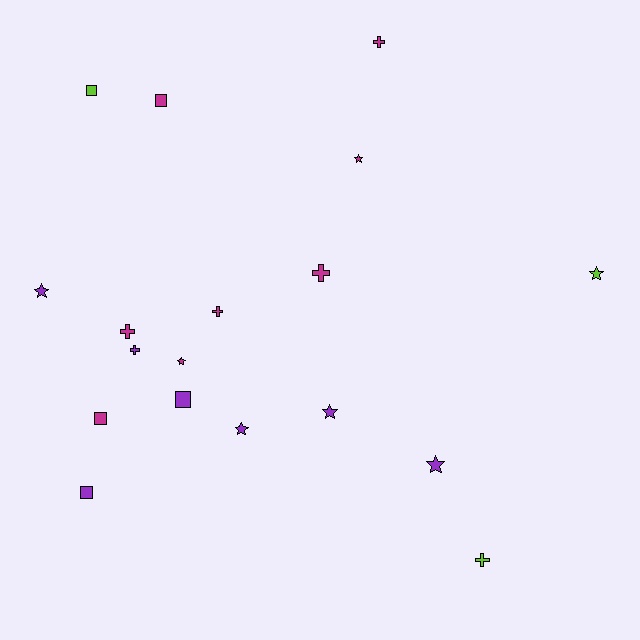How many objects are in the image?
There are 18 objects.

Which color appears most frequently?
Magenta, with 8 objects.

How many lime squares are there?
There is 1 lime square.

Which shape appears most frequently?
Star, with 7 objects.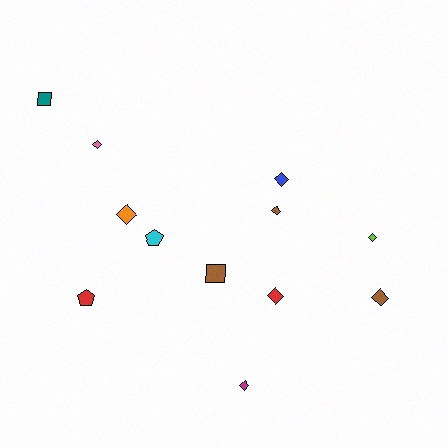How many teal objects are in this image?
There is 1 teal object.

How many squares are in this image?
There are 2 squares.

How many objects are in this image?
There are 12 objects.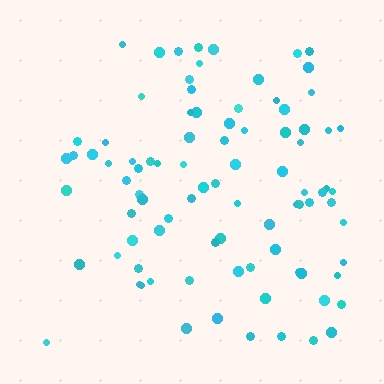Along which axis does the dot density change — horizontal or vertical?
Horizontal.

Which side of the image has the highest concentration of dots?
The right.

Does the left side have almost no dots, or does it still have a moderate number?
Still a moderate number, just noticeably fewer than the right.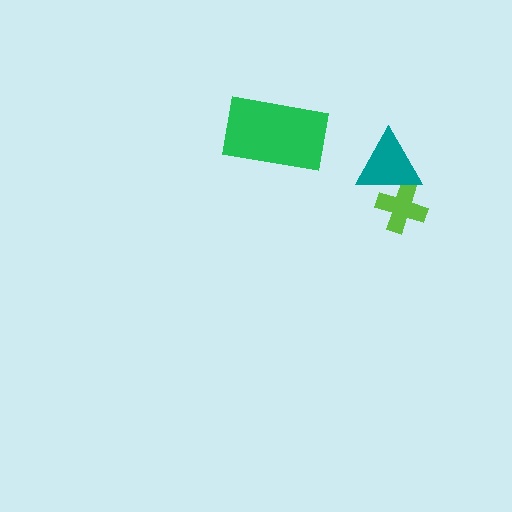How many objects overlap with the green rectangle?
0 objects overlap with the green rectangle.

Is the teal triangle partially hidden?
No, no other shape covers it.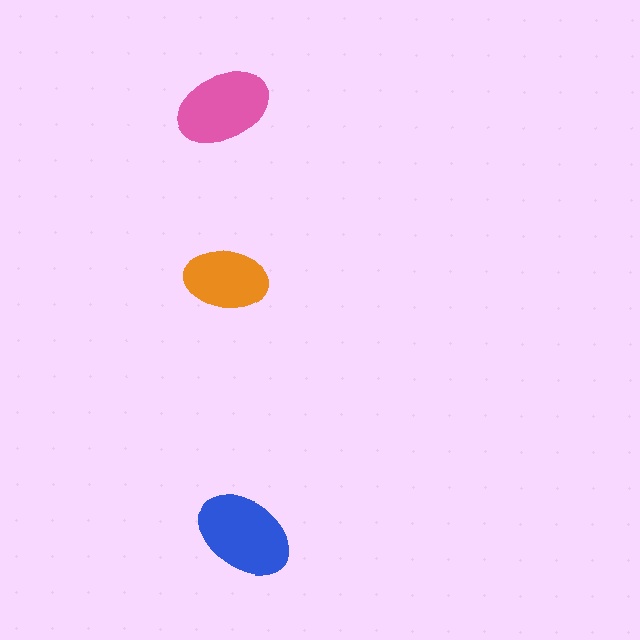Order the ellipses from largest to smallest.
the blue one, the pink one, the orange one.